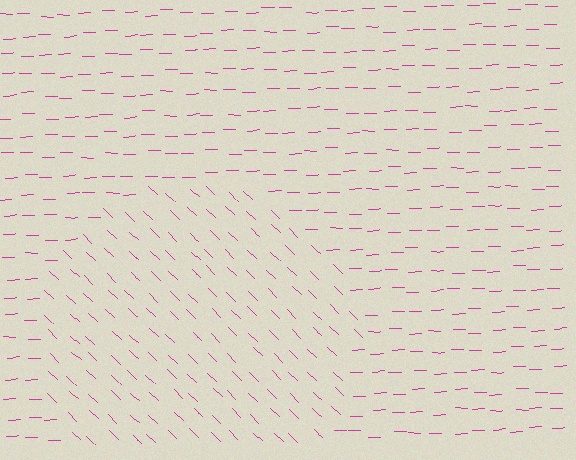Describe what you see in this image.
The image is filled with small magenta line segments. A circle region in the image has lines oriented differently from the surrounding lines, creating a visible texture boundary.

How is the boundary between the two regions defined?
The boundary is defined purely by a change in line orientation (approximately 45 degrees difference). All lines are the same color and thickness.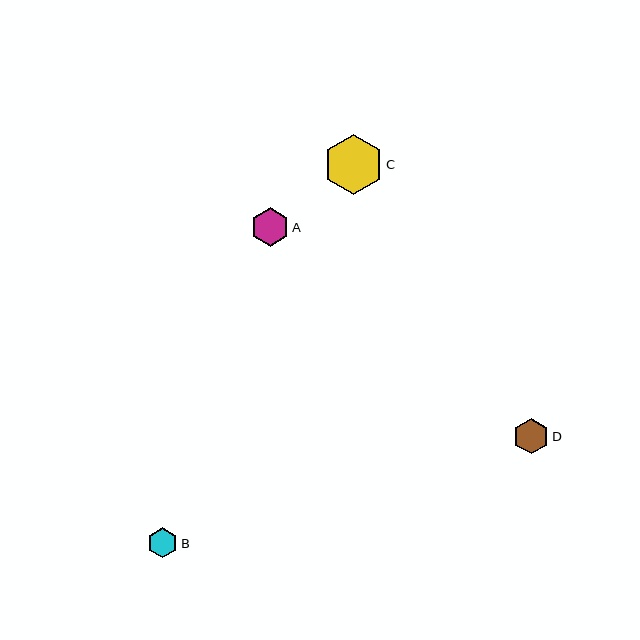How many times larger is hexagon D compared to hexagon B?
Hexagon D is approximately 1.2 times the size of hexagon B.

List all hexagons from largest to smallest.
From largest to smallest: C, A, D, B.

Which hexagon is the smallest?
Hexagon B is the smallest with a size of approximately 30 pixels.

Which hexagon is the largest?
Hexagon C is the largest with a size of approximately 60 pixels.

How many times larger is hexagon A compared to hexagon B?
Hexagon A is approximately 1.3 times the size of hexagon B.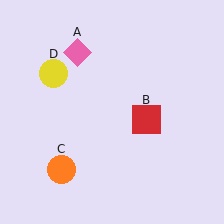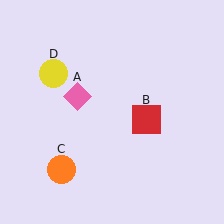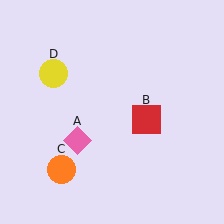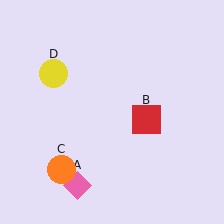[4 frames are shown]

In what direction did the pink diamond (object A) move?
The pink diamond (object A) moved down.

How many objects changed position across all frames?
1 object changed position: pink diamond (object A).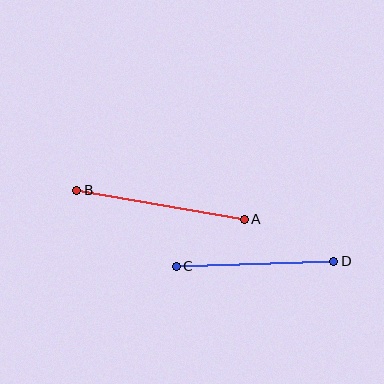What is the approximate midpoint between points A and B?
The midpoint is at approximately (161, 205) pixels.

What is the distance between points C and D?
The distance is approximately 157 pixels.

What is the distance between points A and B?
The distance is approximately 170 pixels.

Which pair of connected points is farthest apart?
Points A and B are farthest apart.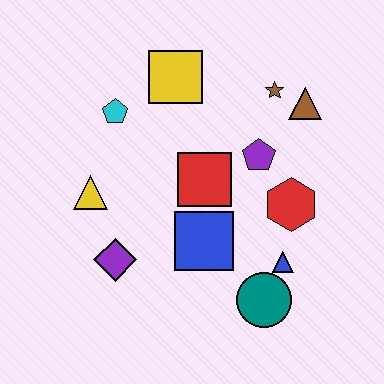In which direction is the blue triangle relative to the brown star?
The blue triangle is below the brown star.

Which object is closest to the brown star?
The brown triangle is closest to the brown star.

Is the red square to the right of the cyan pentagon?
Yes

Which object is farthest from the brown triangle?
The purple diamond is farthest from the brown triangle.